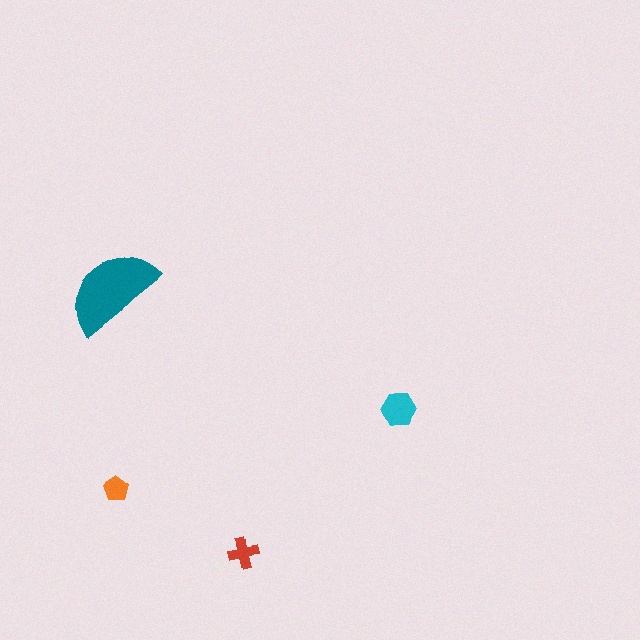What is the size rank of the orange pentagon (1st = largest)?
4th.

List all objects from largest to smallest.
The teal semicircle, the cyan hexagon, the red cross, the orange pentagon.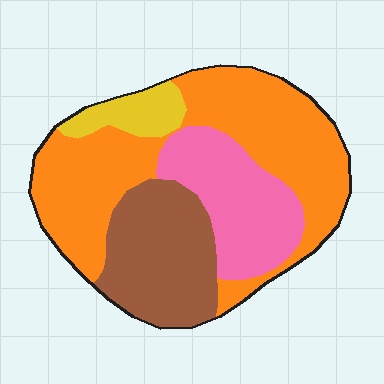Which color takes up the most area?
Orange, at roughly 50%.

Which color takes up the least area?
Yellow, at roughly 5%.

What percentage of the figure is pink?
Pink takes up about one fifth (1/5) of the figure.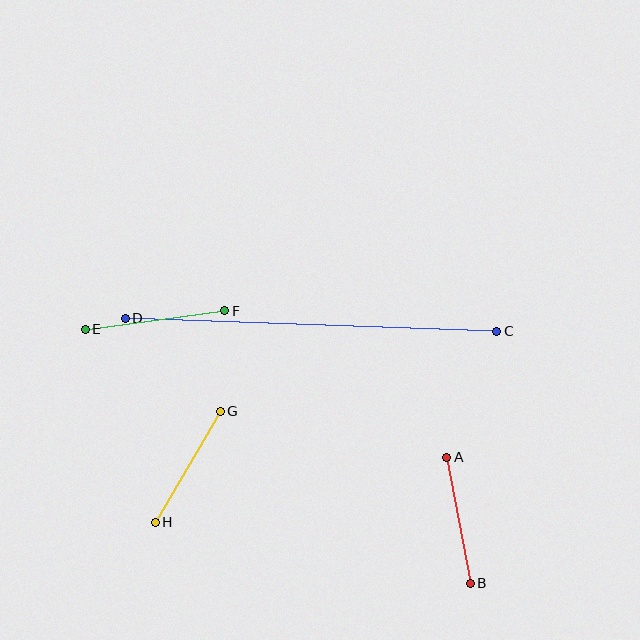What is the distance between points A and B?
The distance is approximately 129 pixels.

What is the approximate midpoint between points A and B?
The midpoint is at approximately (459, 520) pixels.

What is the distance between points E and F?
The distance is approximately 141 pixels.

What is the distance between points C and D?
The distance is approximately 372 pixels.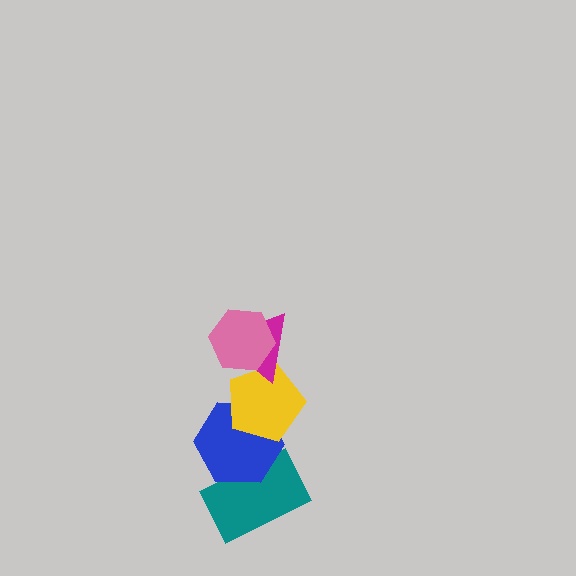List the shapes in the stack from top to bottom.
From top to bottom: the pink hexagon, the magenta triangle, the yellow pentagon, the blue hexagon, the teal rectangle.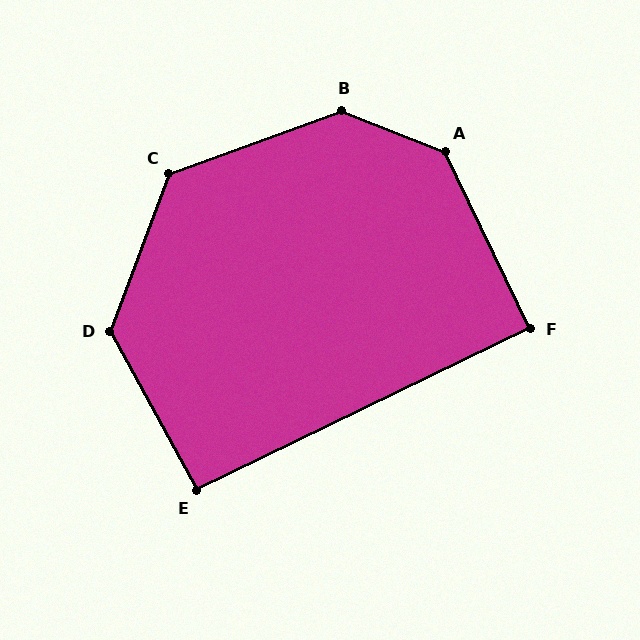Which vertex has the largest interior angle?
B, at approximately 139 degrees.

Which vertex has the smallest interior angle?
F, at approximately 90 degrees.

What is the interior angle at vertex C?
Approximately 131 degrees (obtuse).